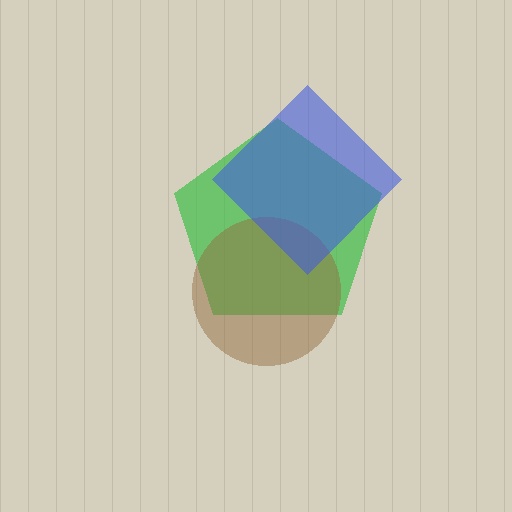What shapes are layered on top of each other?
The layered shapes are: a green pentagon, a brown circle, a blue diamond.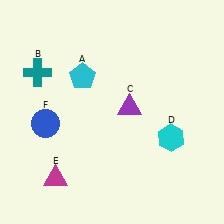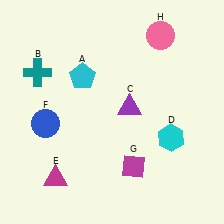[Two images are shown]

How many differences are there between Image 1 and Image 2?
There are 2 differences between the two images.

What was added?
A magenta diamond (G), a pink circle (H) were added in Image 2.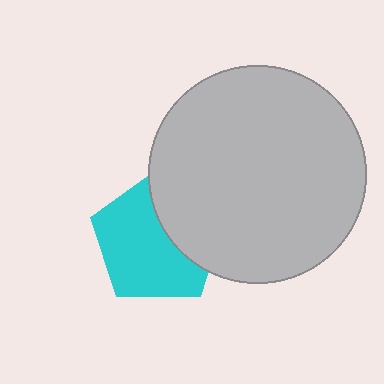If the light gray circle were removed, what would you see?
You would see the complete cyan pentagon.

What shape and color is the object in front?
The object in front is a light gray circle.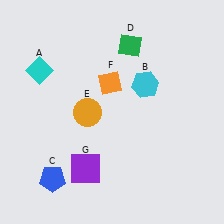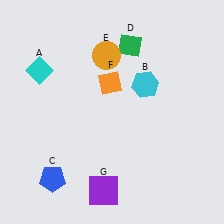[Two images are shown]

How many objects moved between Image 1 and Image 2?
2 objects moved between the two images.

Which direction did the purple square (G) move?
The purple square (G) moved down.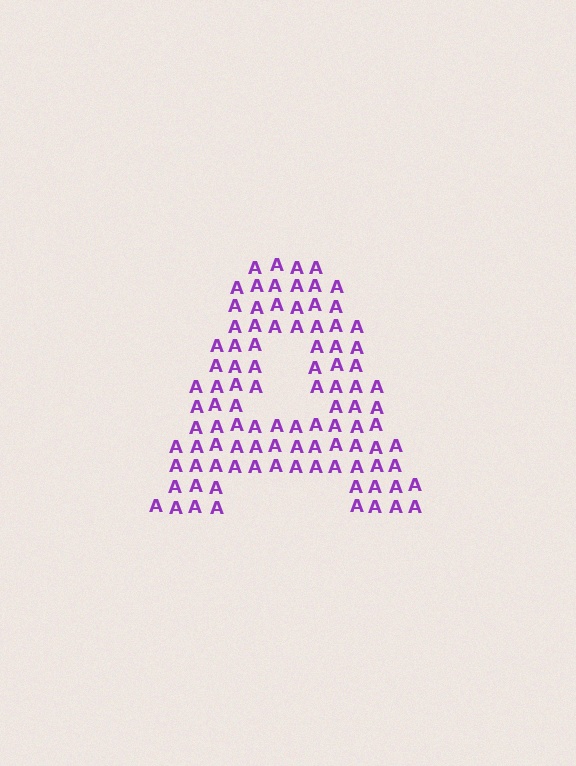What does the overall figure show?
The overall figure shows the letter A.